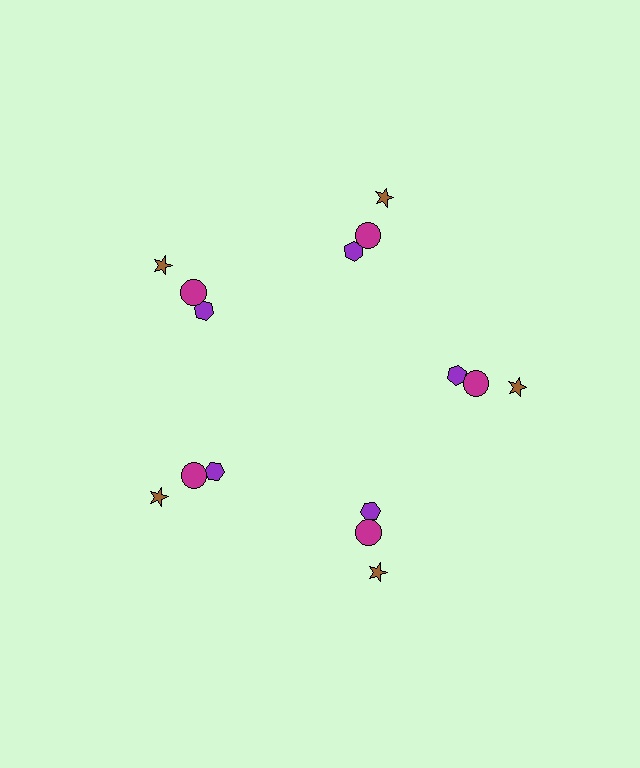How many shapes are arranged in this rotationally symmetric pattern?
There are 15 shapes, arranged in 5 groups of 3.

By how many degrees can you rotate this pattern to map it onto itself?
The pattern maps onto itself every 72 degrees of rotation.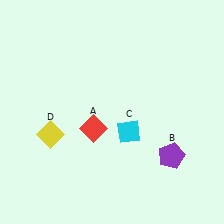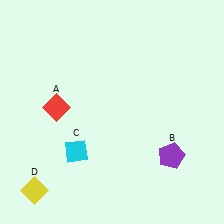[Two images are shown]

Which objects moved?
The objects that moved are: the red diamond (A), the cyan diamond (C), the yellow diamond (D).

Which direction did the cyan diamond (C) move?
The cyan diamond (C) moved left.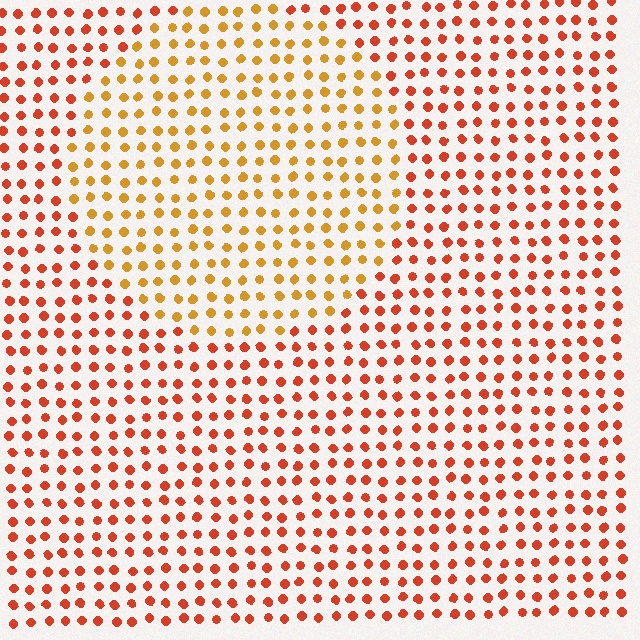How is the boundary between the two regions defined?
The boundary is defined purely by a slight shift in hue (about 31 degrees). Spacing, size, and orientation are identical on both sides.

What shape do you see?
I see a circle.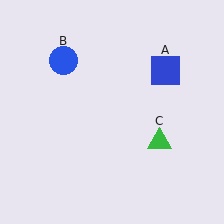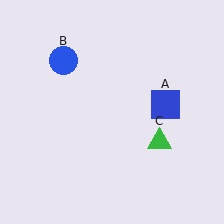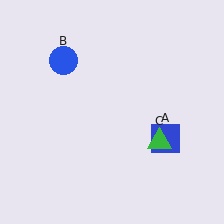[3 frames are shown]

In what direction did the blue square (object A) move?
The blue square (object A) moved down.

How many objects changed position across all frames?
1 object changed position: blue square (object A).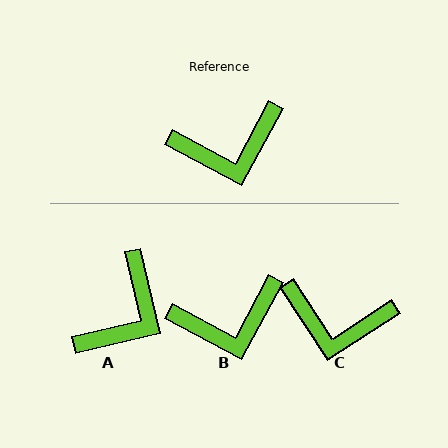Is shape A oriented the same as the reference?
No, it is off by about 42 degrees.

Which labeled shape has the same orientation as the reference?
B.